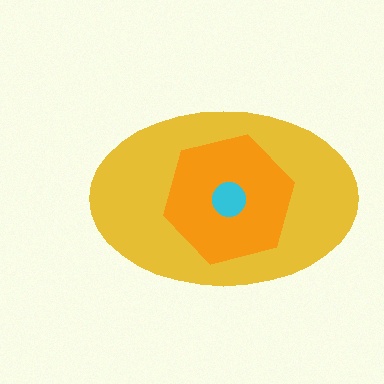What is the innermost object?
The cyan circle.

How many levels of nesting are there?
3.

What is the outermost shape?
The yellow ellipse.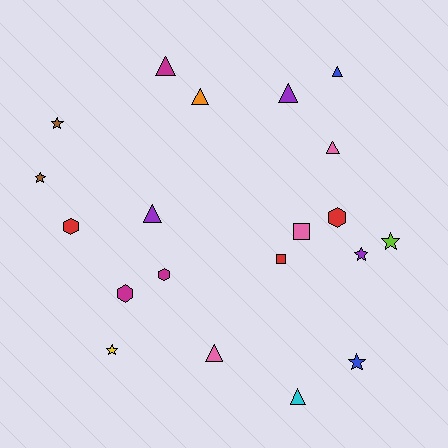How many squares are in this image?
There are 2 squares.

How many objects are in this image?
There are 20 objects.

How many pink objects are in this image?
There are 3 pink objects.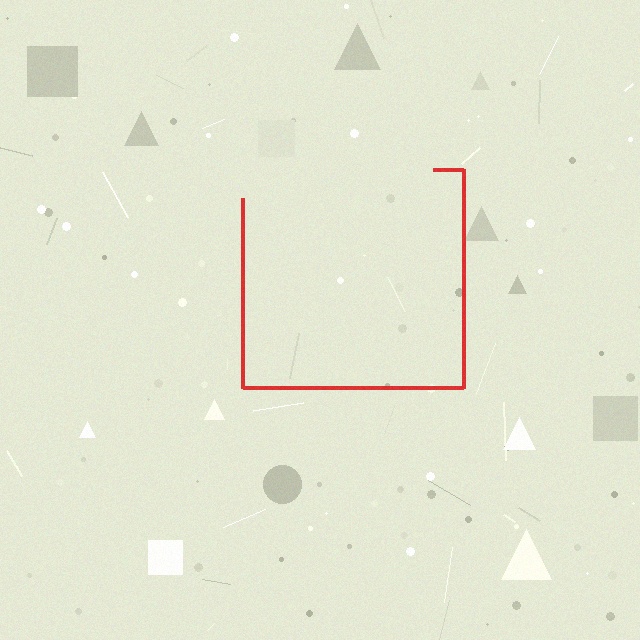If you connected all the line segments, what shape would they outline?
They would outline a square.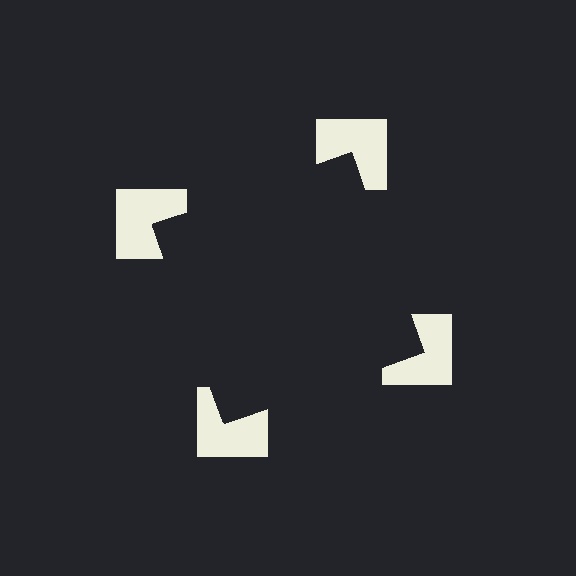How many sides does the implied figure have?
4 sides.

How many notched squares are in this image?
There are 4 — one at each vertex of the illusory square.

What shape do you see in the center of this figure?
An illusory square — its edges are inferred from the aligned wedge cuts in the notched squares, not physically drawn.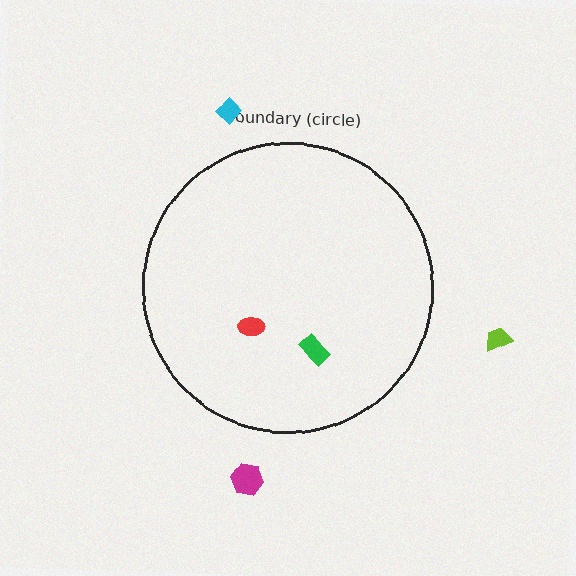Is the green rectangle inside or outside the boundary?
Inside.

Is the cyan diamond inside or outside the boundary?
Outside.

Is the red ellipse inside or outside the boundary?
Inside.